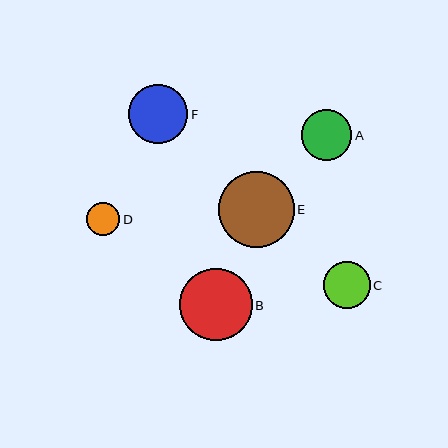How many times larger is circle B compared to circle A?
Circle B is approximately 1.4 times the size of circle A.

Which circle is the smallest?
Circle D is the smallest with a size of approximately 33 pixels.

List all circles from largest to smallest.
From largest to smallest: E, B, F, A, C, D.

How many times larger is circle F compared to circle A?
Circle F is approximately 1.2 times the size of circle A.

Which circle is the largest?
Circle E is the largest with a size of approximately 75 pixels.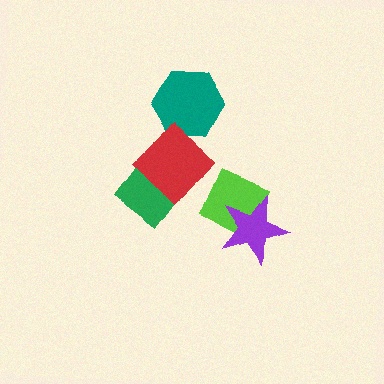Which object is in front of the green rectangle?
The red diamond is in front of the green rectangle.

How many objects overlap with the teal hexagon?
0 objects overlap with the teal hexagon.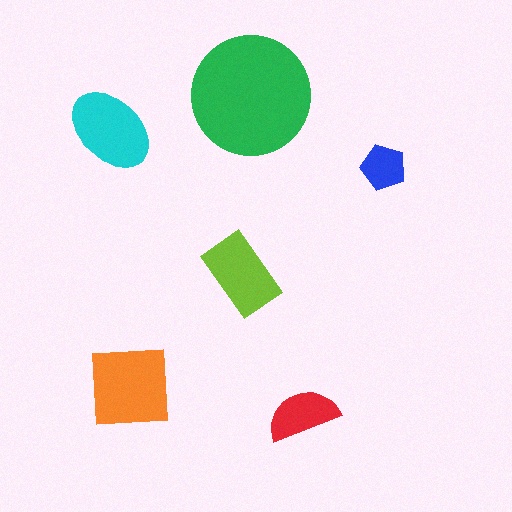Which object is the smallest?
The blue pentagon.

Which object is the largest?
The green circle.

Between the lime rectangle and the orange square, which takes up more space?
The orange square.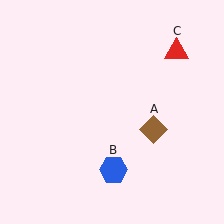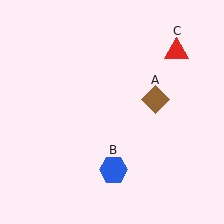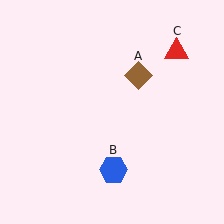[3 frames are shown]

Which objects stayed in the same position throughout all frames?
Blue hexagon (object B) and red triangle (object C) remained stationary.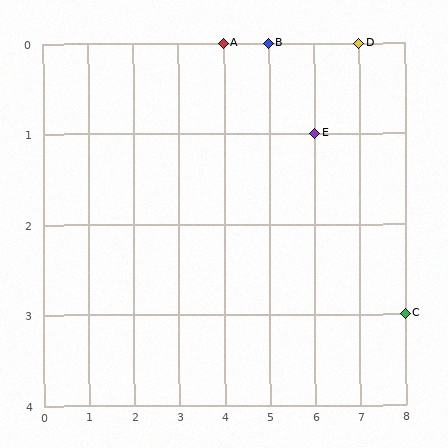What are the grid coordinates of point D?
Point D is at grid coordinates (7, 0).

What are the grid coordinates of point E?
Point E is at grid coordinates (6, 1).